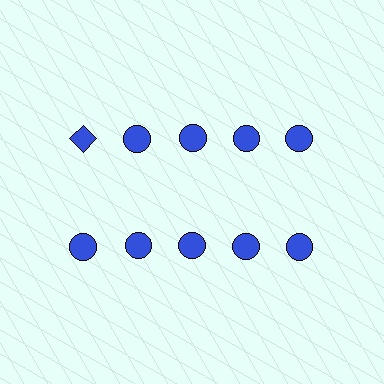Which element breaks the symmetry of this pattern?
The blue diamond in the top row, leftmost column breaks the symmetry. All other shapes are blue circles.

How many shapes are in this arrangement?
There are 10 shapes arranged in a grid pattern.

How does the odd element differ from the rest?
It has a different shape: diamond instead of circle.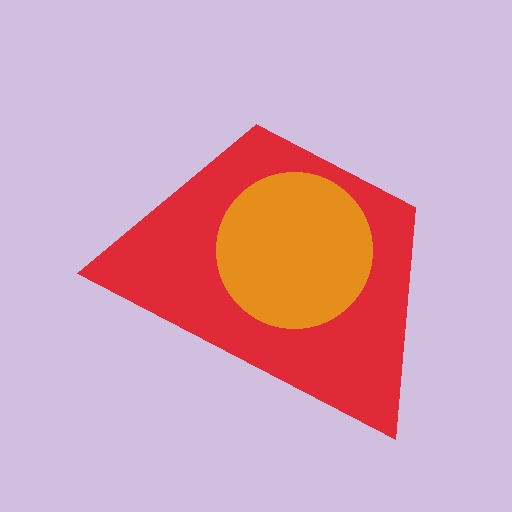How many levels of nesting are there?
2.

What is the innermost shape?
The orange circle.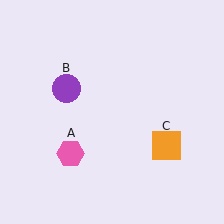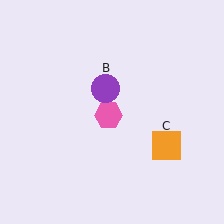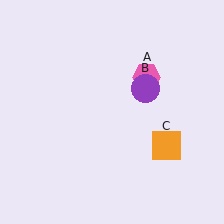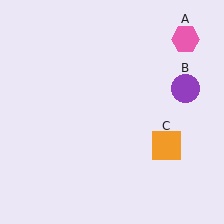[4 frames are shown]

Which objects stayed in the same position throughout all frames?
Orange square (object C) remained stationary.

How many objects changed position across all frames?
2 objects changed position: pink hexagon (object A), purple circle (object B).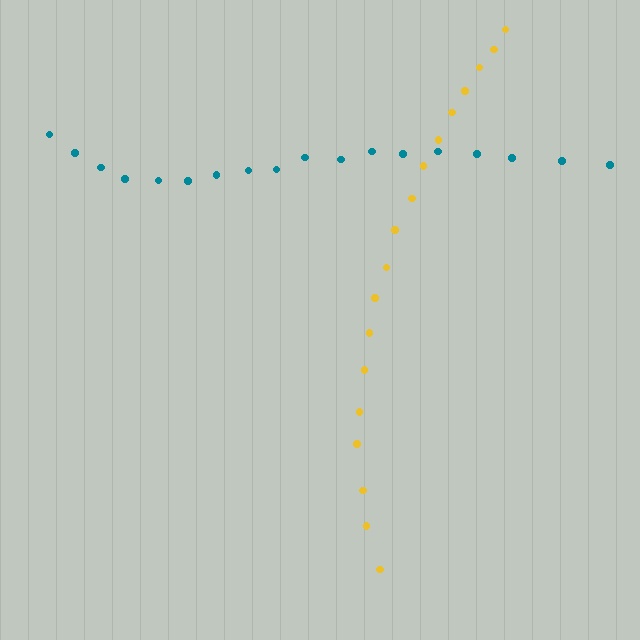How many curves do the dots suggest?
There are 2 distinct paths.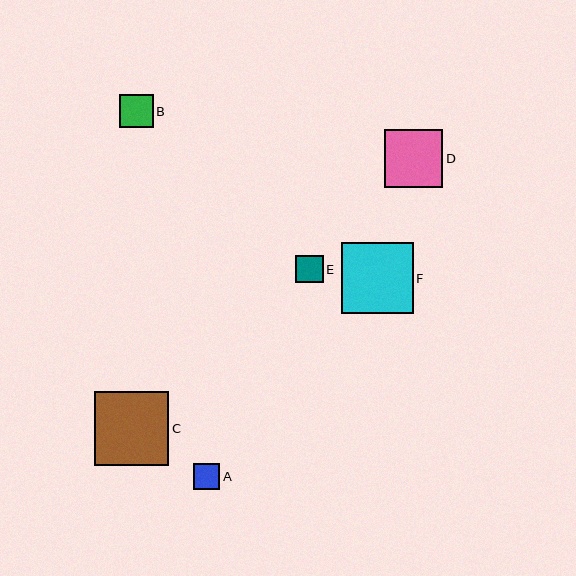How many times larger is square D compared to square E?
Square D is approximately 2.1 times the size of square E.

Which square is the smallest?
Square A is the smallest with a size of approximately 26 pixels.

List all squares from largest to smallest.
From largest to smallest: C, F, D, B, E, A.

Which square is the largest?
Square C is the largest with a size of approximately 74 pixels.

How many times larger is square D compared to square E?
Square D is approximately 2.1 times the size of square E.